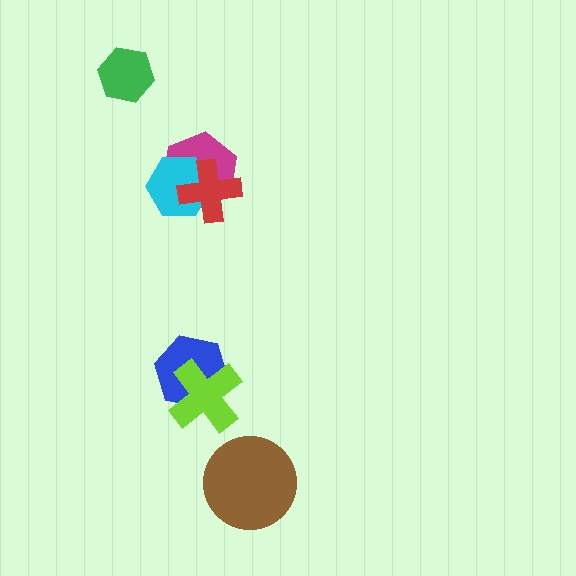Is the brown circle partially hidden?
No, no other shape covers it.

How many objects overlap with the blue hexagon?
1 object overlaps with the blue hexagon.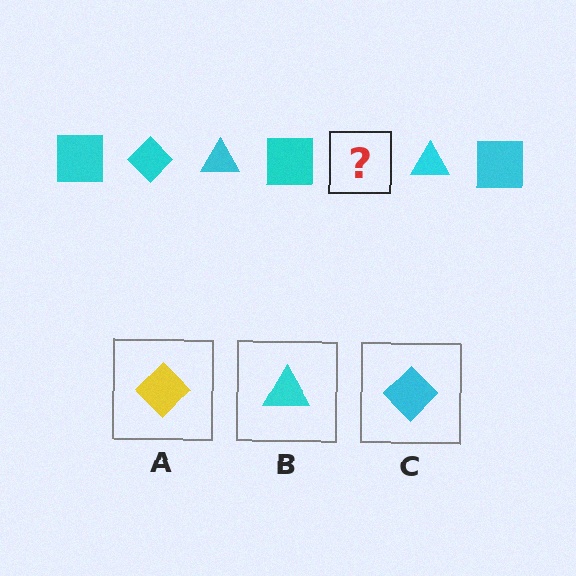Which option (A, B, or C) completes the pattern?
C.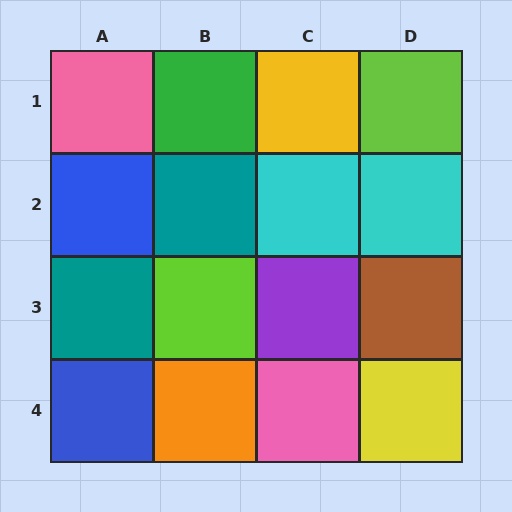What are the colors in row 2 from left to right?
Blue, teal, cyan, cyan.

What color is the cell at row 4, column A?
Blue.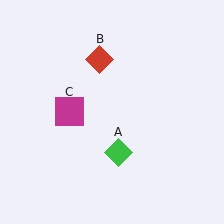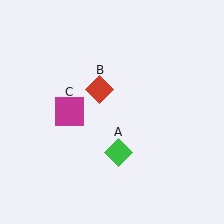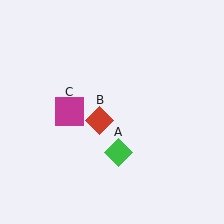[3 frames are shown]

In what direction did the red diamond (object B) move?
The red diamond (object B) moved down.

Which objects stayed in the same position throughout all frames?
Green diamond (object A) and magenta square (object C) remained stationary.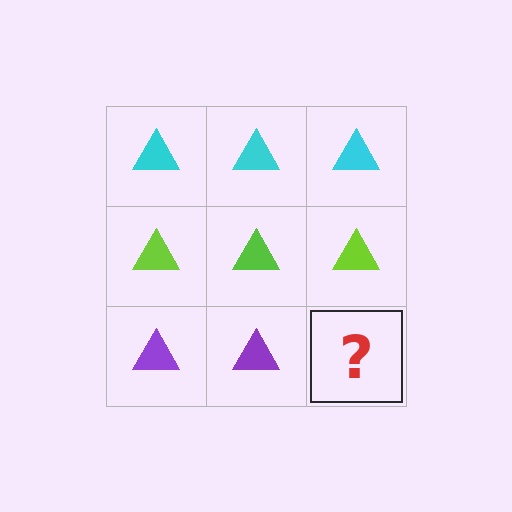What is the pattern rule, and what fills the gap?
The rule is that each row has a consistent color. The gap should be filled with a purple triangle.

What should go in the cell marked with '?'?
The missing cell should contain a purple triangle.